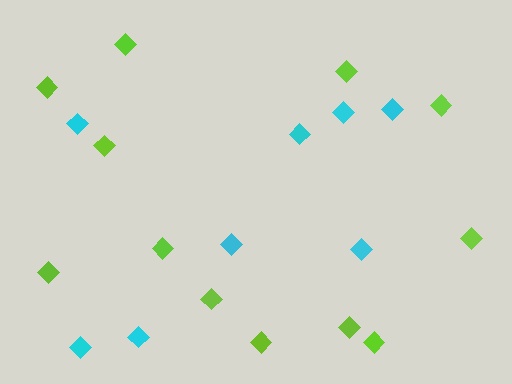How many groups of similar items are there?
There are 2 groups: one group of lime diamonds (12) and one group of cyan diamonds (8).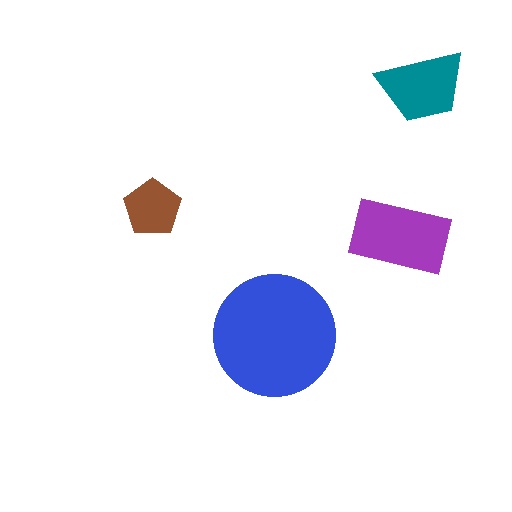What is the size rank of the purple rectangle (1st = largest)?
2nd.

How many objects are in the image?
There are 4 objects in the image.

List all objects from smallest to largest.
The brown pentagon, the teal trapezoid, the purple rectangle, the blue circle.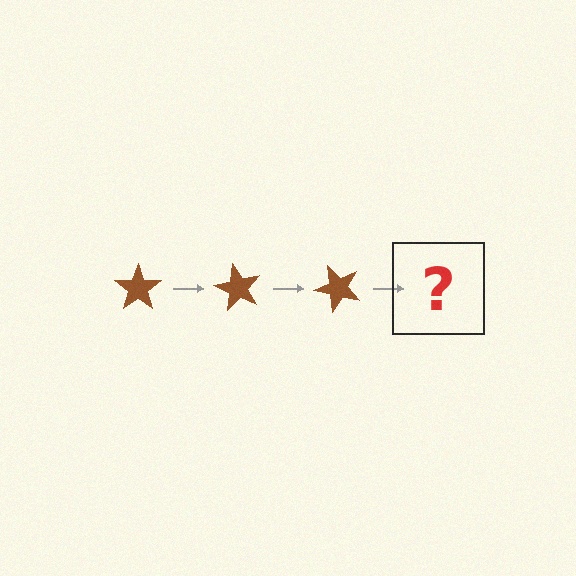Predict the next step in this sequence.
The next step is a brown star rotated 180 degrees.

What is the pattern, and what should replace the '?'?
The pattern is that the star rotates 60 degrees each step. The '?' should be a brown star rotated 180 degrees.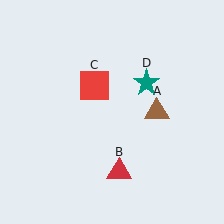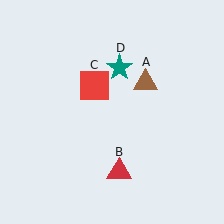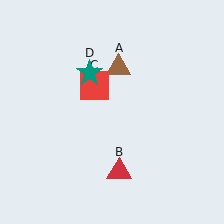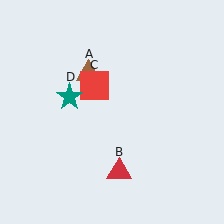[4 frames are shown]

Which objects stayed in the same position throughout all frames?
Red triangle (object B) and red square (object C) remained stationary.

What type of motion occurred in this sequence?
The brown triangle (object A), teal star (object D) rotated counterclockwise around the center of the scene.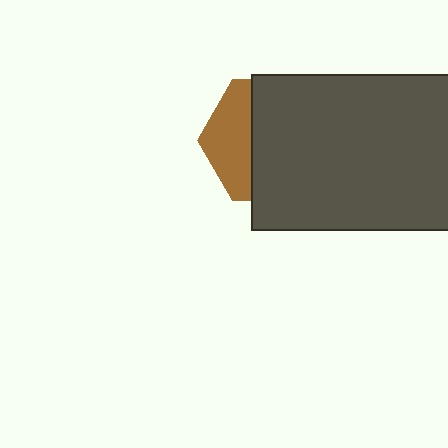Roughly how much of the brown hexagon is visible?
A small part of it is visible (roughly 35%).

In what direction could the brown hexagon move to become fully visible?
The brown hexagon could move left. That would shift it out from behind the dark gray rectangle entirely.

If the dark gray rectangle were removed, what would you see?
You would see the complete brown hexagon.